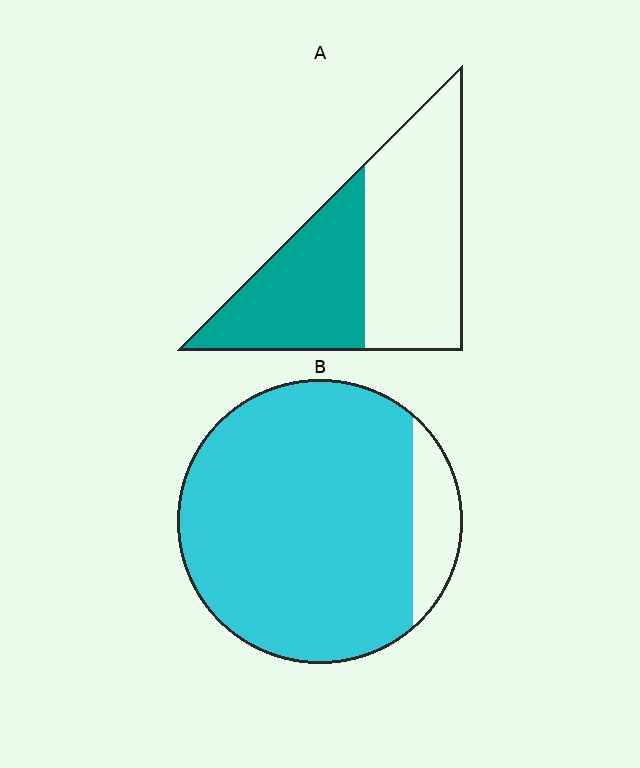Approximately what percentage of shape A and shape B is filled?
A is approximately 45% and B is approximately 90%.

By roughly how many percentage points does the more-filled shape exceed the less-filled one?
By roughly 45 percentage points (B over A).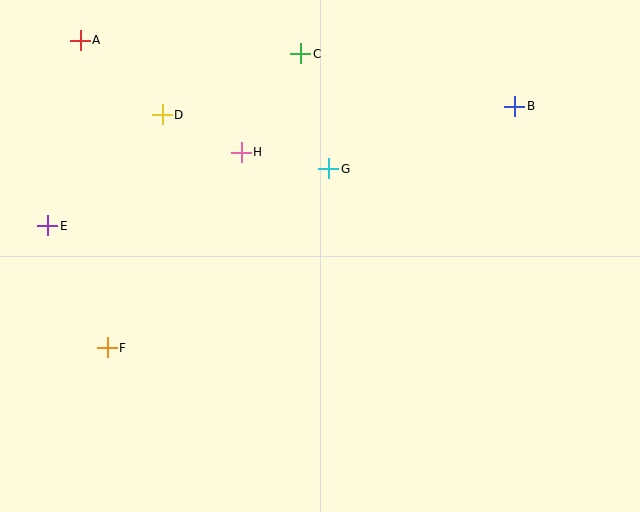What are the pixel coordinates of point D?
Point D is at (162, 115).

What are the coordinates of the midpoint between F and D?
The midpoint between F and D is at (135, 231).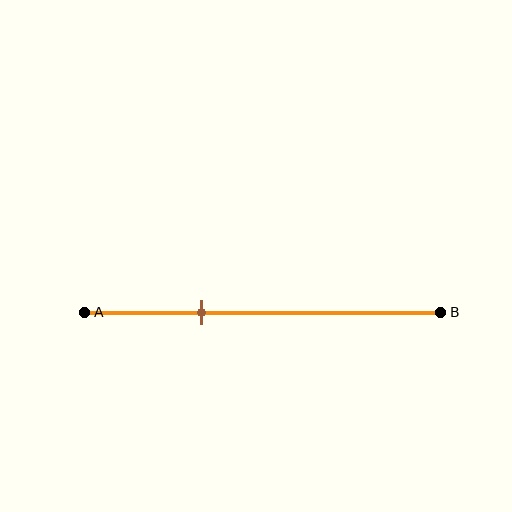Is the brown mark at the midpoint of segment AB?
No, the mark is at about 35% from A, not at the 50% midpoint.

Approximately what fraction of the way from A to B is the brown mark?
The brown mark is approximately 35% of the way from A to B.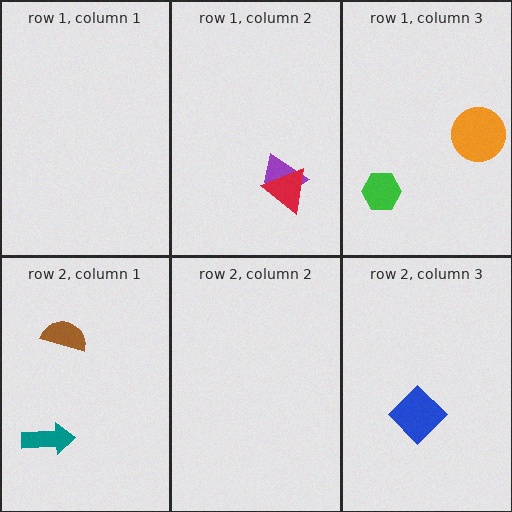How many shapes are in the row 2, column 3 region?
1.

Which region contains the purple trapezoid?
The row 1, column 2 region.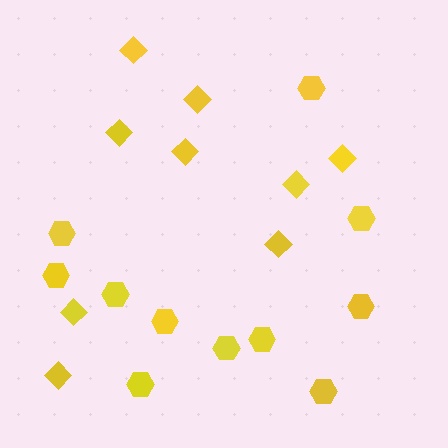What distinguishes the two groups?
There are 2 groups: one group of diamonds (9) and one group of hexagons (11).